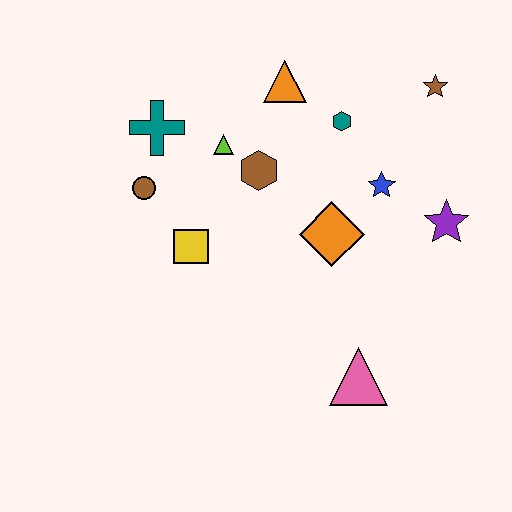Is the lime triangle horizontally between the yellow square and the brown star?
Yes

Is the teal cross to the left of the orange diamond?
Yes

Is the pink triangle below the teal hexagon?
Yes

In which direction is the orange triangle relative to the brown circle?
The orange triangle is to the right of the brown circle.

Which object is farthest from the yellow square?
The brown star is farthest from the yellow square.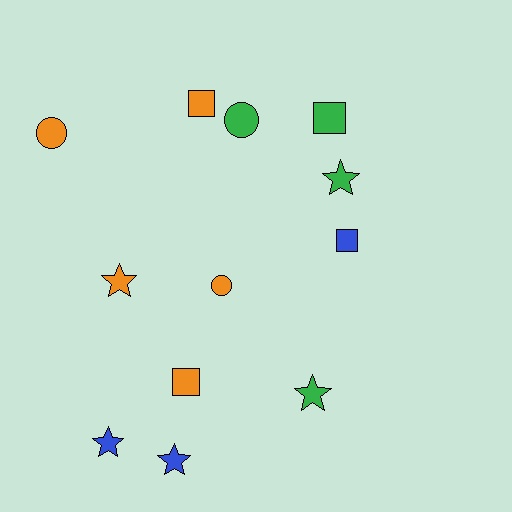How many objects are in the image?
There are 12 objects.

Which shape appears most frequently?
Star, with 5 objects.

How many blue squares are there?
There is 1 blue square.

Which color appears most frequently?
Orange, with 5 objects.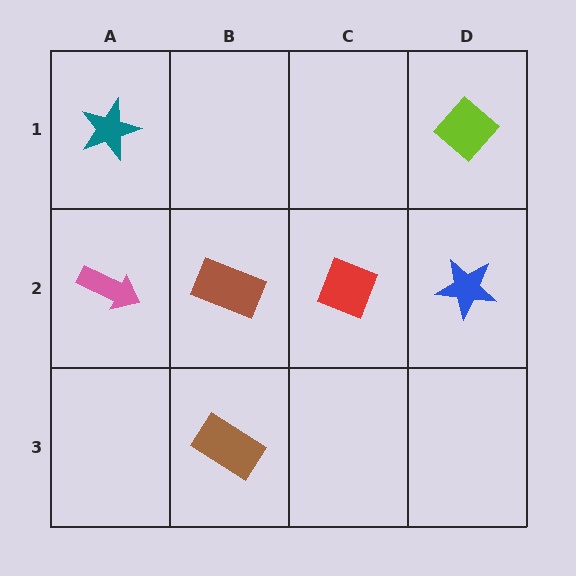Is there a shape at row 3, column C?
No, that cell is empty.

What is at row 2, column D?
A blue star.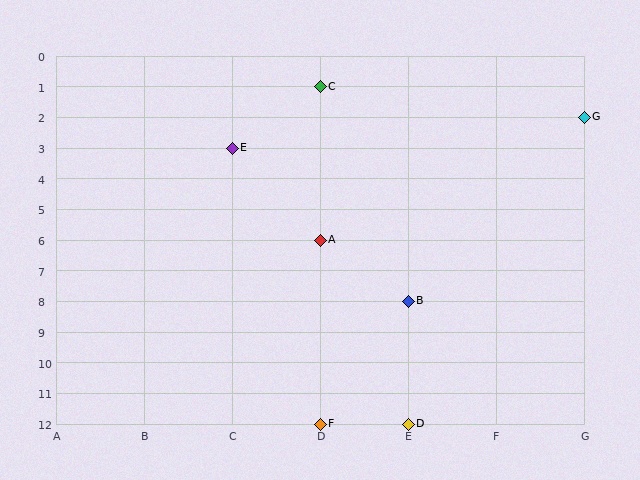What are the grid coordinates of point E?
Point E is at grid coordinates (C, 3).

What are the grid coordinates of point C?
Point C is at grid coordinates (D, 1).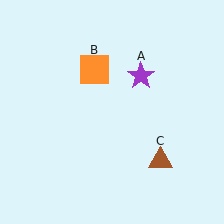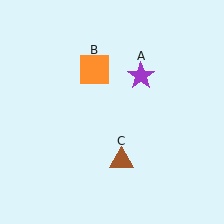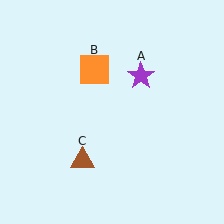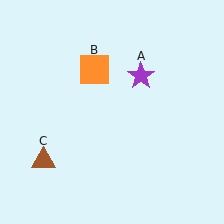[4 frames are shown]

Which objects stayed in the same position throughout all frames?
Purple star (object A) and orange square (object B) remained stationary.